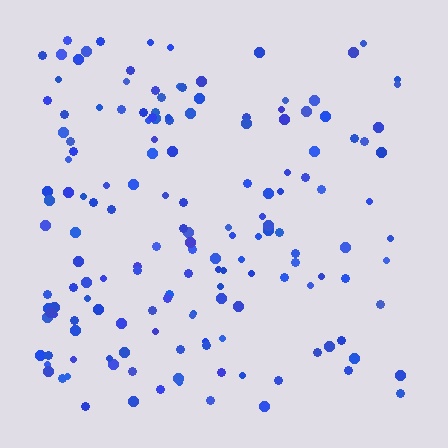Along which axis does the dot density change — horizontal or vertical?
Horizontal.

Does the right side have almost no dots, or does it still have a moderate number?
Still a moderate number, just noticeably fewer than the left.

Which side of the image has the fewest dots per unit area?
The right.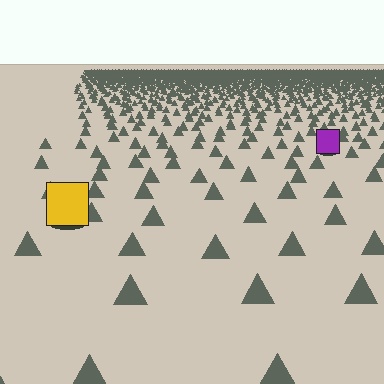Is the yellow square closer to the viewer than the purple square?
Yes. The yellow square is closer — you can tell from the texture gradient: the ground texture is coarser near it.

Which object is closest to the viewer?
The yellow square is closest. The texture marks near it are larger and more spread out.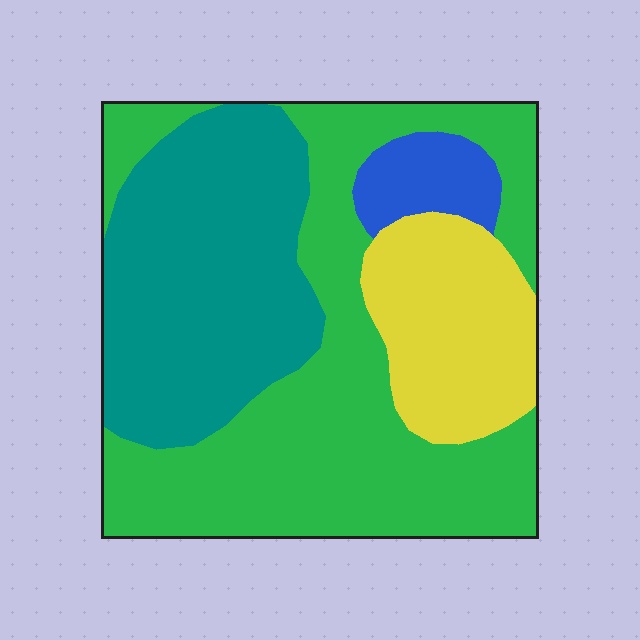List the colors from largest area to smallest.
From largest to smallest: green, teal, yellow, blue.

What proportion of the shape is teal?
Teal covers about 30% of the shape.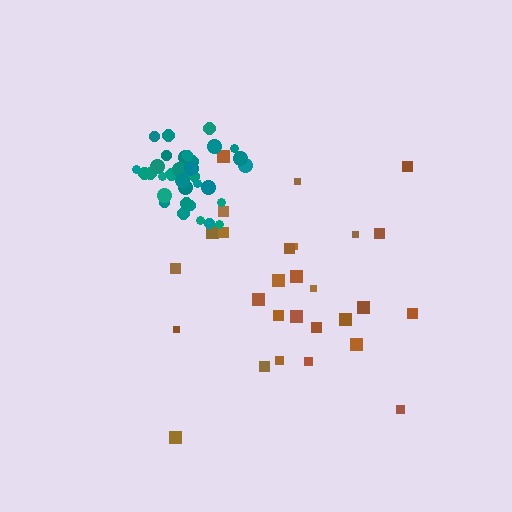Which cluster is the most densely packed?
Teal.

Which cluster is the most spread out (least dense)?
Brown.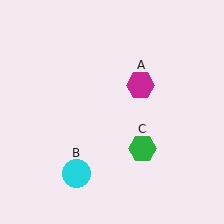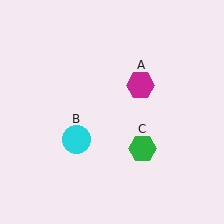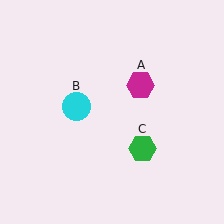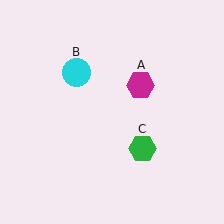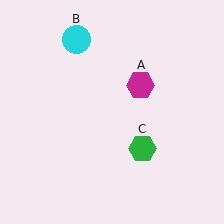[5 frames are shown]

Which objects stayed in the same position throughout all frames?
Magenta hexagon (object A) and green hexagon (object C) remained stationary.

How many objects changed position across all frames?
1 object changed position: cyan circle (object B).